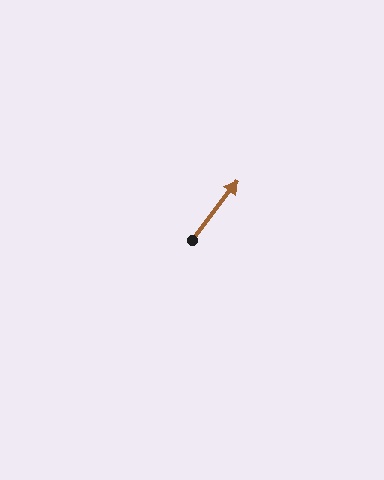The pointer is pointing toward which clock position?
Roughly 1 o'clock.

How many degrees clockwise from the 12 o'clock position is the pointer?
Approximately 37 degrees.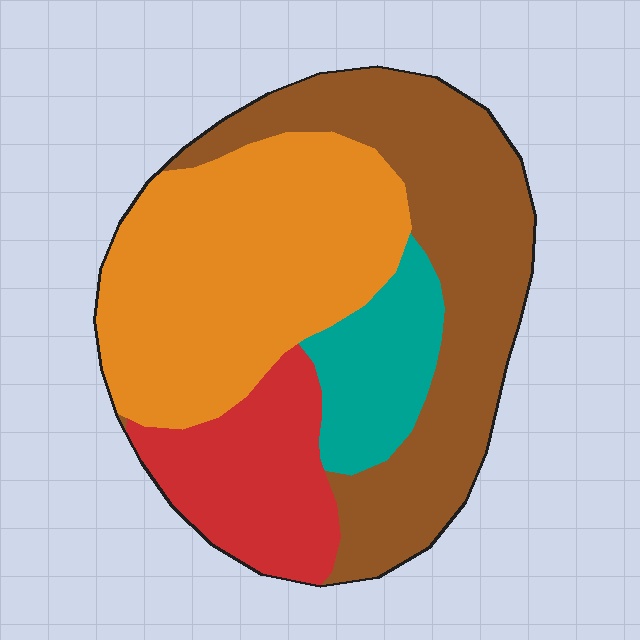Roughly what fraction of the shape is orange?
Orange takes up between a third and a half of the shape.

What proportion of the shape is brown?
Brown covers roughly 35% of the shape.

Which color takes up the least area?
Teal, at roughly 10%.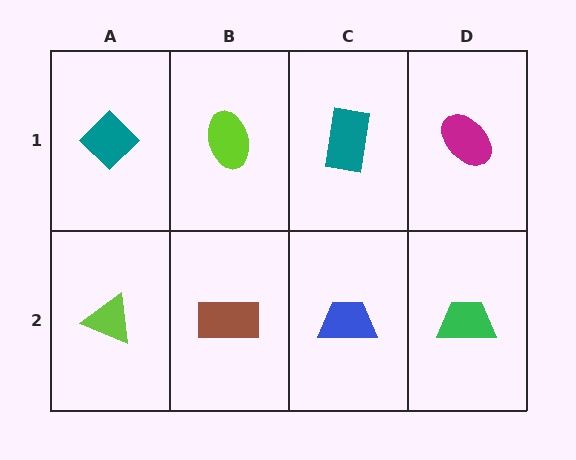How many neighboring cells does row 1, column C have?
3.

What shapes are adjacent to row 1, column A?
A lime triangle (row 2, column A), a lime ellipse (row 1, column B).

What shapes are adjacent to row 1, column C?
A blue trapezoid (row 2, column C), a lime ellipse (row 1, column B), a magenta ellipse (row 1, column D).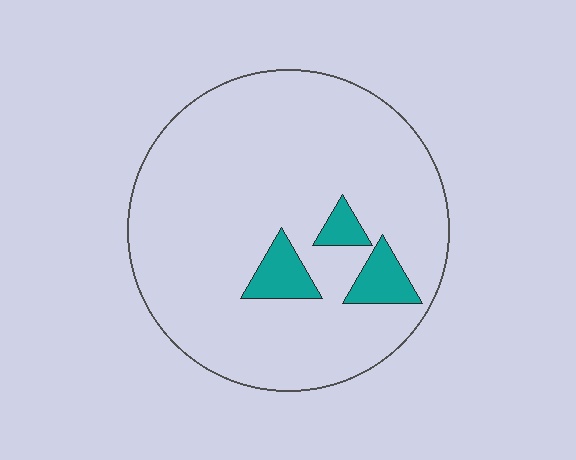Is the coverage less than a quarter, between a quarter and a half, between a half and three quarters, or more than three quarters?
Less than a quarter.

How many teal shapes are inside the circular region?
3.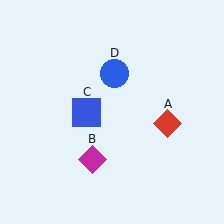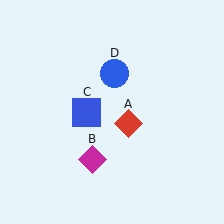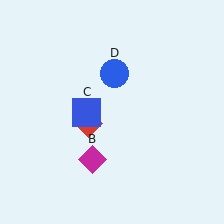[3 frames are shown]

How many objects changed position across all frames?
1 object changed position: red diamond (object A).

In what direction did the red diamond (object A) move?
The red diamond (object A) moved left.